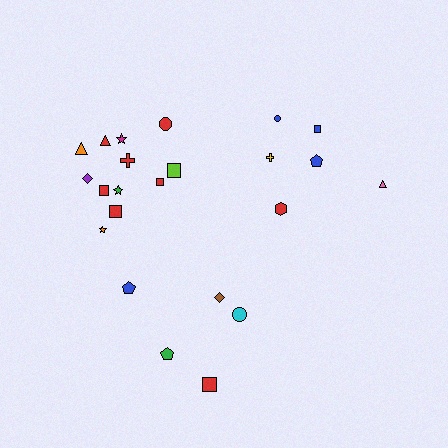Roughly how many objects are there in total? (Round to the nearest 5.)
Roughly 25 objects in total.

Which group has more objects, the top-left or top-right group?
The top-left group.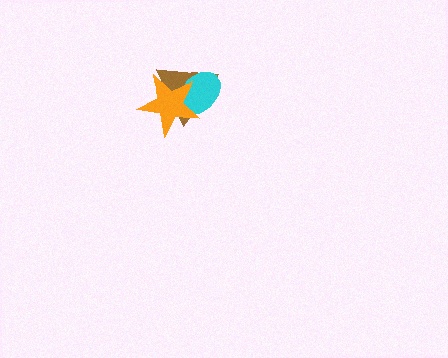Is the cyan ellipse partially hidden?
Yes, it is partially covered by another shape.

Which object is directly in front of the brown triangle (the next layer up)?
The cyan ellipse is directly in front of the brown triangle.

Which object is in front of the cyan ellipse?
The orange star is in front of the cyan ellipse.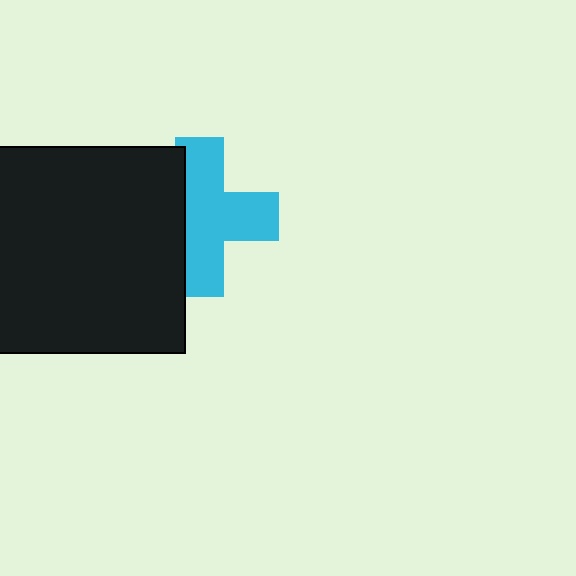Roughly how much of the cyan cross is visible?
Most of it is visible (roughly 67%).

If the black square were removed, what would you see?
You would see the complete cyan cross.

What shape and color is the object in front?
The object in front is a black square.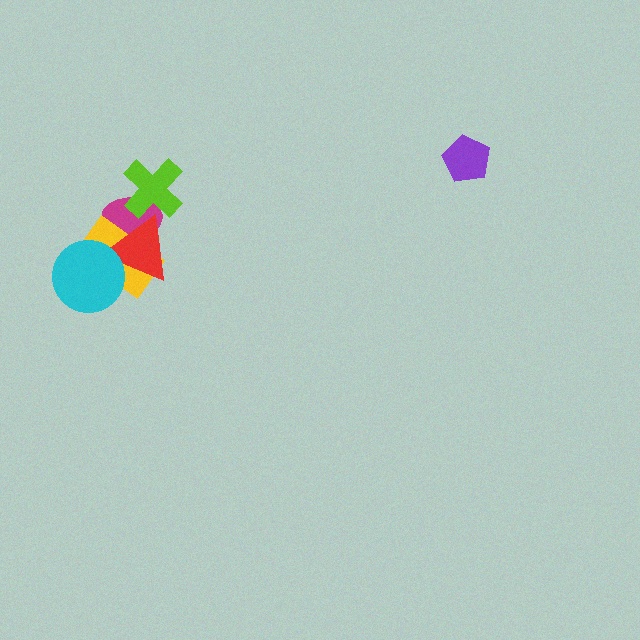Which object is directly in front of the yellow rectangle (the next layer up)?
The red triangle is directly in front of the yellow rectangle.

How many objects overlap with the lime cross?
2 objects overlap with the lime cross.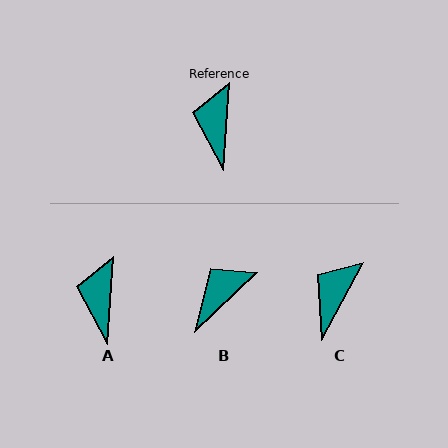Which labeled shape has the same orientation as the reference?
A.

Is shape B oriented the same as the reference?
No, it is off by about 42 degrees.